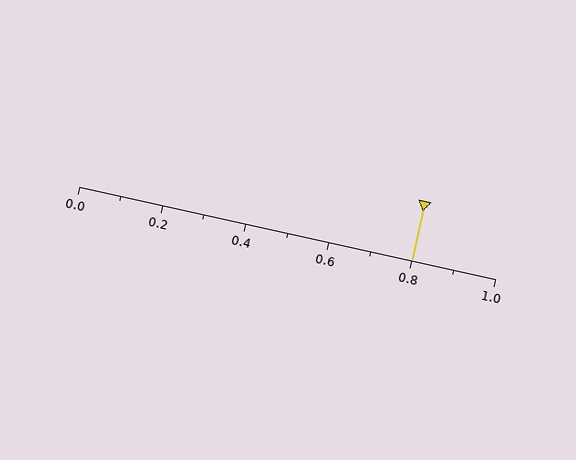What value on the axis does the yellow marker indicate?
The marker indicates approximately 0.8.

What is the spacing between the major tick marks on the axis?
The major ticks are spaced 0.2 apart.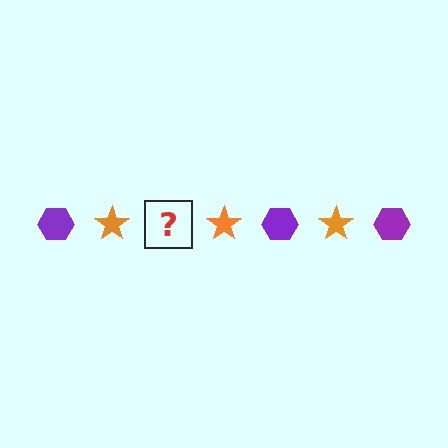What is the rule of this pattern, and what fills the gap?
The rule is that the pattern alternates between purple hexagon and orange star. The gap should be filled with a purple hexagon.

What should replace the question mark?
The question mark should be replaced with a purple hexagon.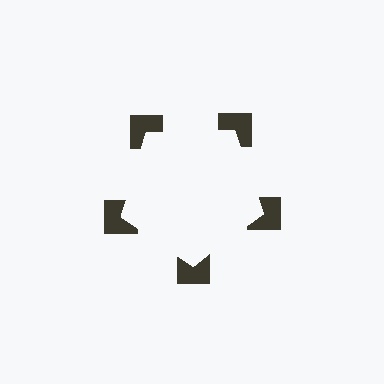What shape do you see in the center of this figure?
An illusory pentagon — its edges are inferred from the aligned wedge cuts in the notched squares, not physically drawn.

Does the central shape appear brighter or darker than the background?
It typically appears slightly brighter than the background, even though no actual brightness change is drawn.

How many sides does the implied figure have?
5 sides.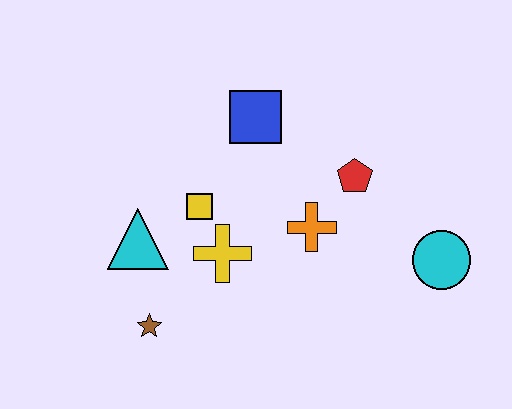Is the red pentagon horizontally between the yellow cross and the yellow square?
No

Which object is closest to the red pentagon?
The orange cross is closest to the red pentagon.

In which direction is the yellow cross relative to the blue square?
The yellow cross is below the blue square.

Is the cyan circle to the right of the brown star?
Yes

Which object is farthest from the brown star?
The cyan circle is farthest from the brown star.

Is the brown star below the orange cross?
Yes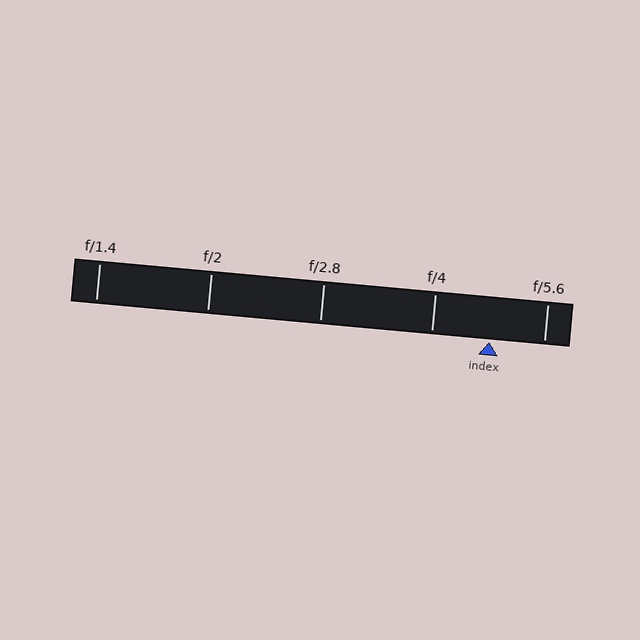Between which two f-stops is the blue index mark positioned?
The index mark is between f/4 and f/5.6.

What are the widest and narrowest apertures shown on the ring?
The widest aperture shown is f/1.4 and the narrowest is f/5.6.